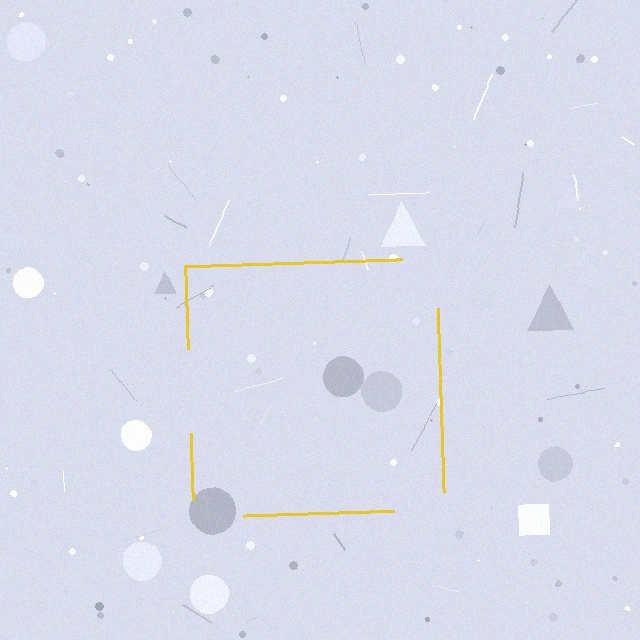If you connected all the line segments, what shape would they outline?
They would outline a square.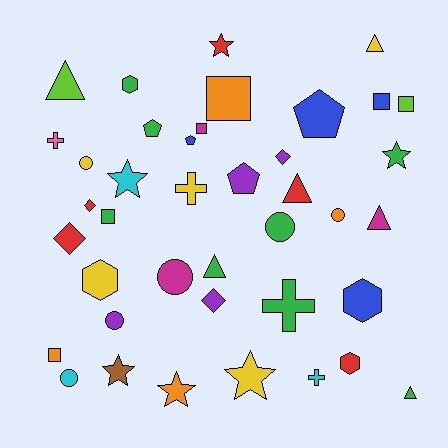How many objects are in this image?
There are 40 objects.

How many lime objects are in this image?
There are 2 lime objects.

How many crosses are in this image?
There are 4 crosses.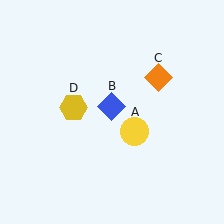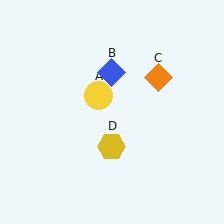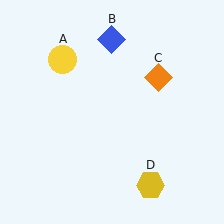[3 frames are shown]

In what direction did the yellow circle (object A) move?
The yellow circle (object A) moved up and to the left.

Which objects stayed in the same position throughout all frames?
Orange diamond (object C) remained stationary.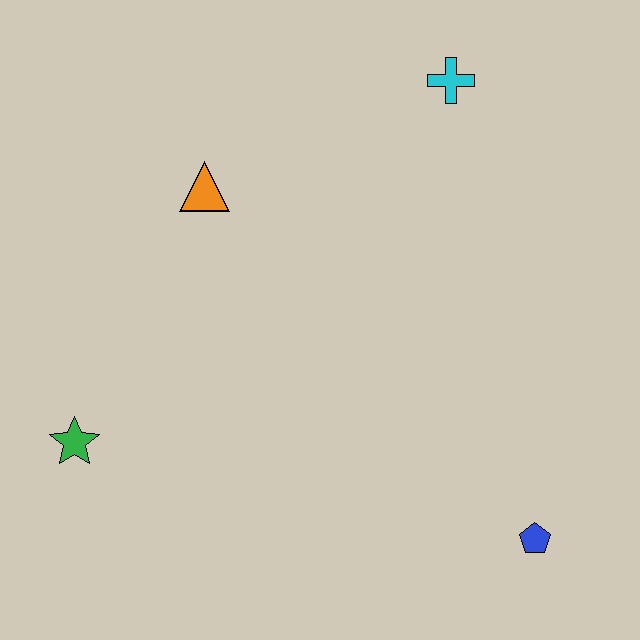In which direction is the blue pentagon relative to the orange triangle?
The blue pentagon is below the orange triangle.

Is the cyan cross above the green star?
Yes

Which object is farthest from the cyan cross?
The green star is farthest from the cyan cross.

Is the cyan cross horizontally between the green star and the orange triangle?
No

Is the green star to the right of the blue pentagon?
No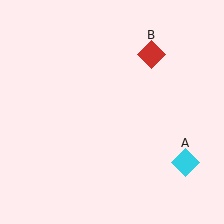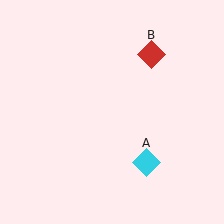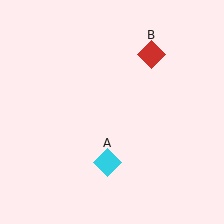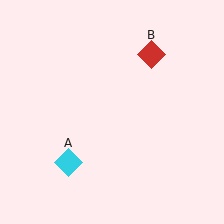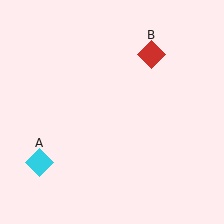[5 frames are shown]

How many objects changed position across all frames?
1 object changed position: cyan diamond (object A).